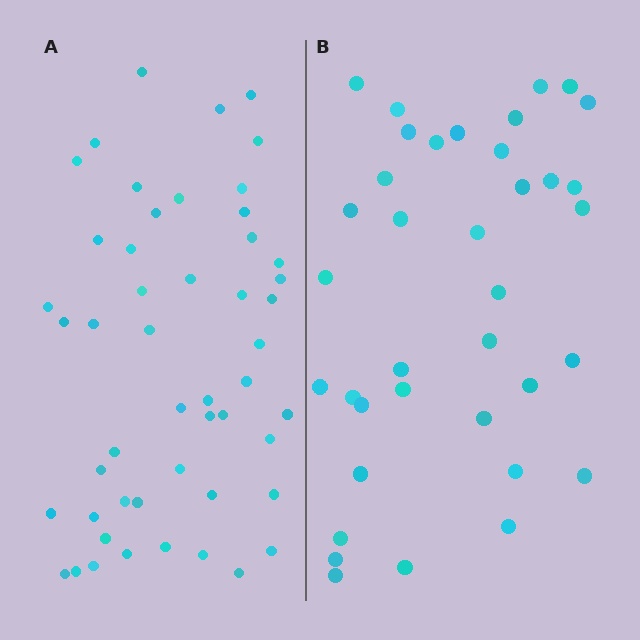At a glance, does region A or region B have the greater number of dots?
Region A (the left region) has more dots.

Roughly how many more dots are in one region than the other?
Region A has approximately 15 more dots than region B.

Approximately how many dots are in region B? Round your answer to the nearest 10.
About 40 dots. (The exact count is 37, which rounds to 40.)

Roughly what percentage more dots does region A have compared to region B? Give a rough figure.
About 35% more.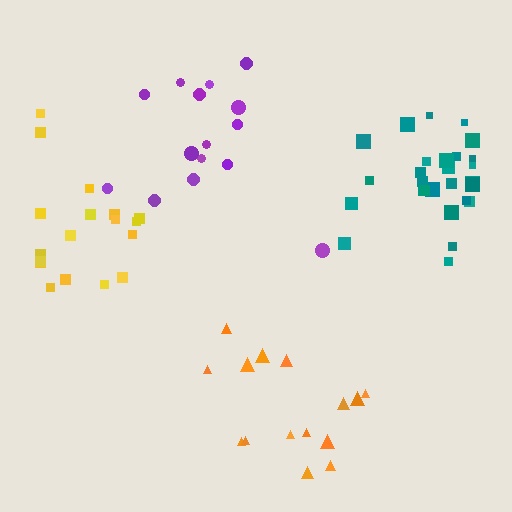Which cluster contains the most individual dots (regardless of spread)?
Teal (27).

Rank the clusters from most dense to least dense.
teal, yellow, orange, purple.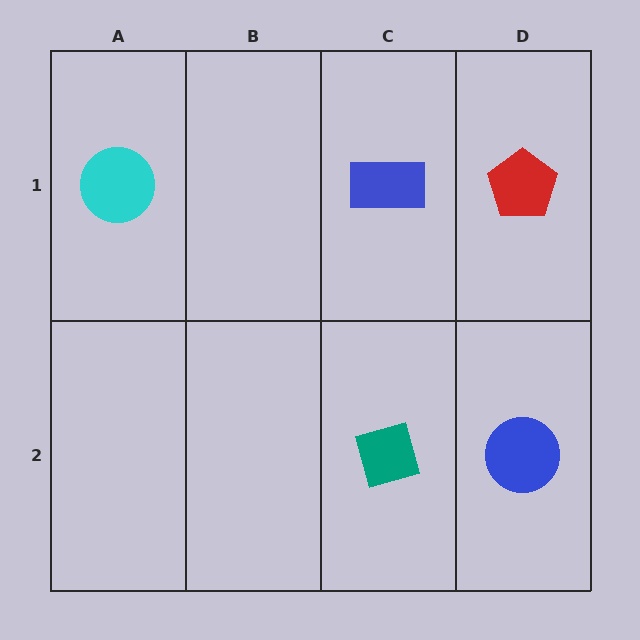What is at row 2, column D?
A blue circle.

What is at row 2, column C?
A teal diamond.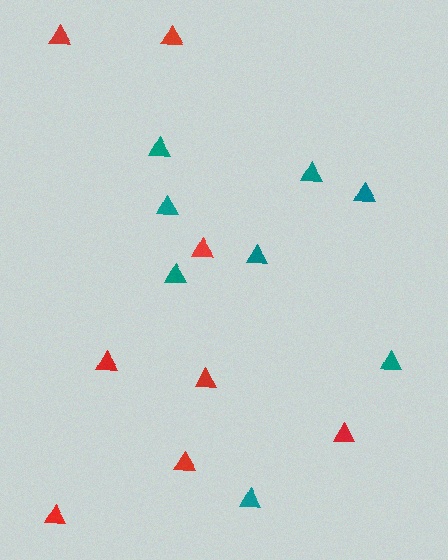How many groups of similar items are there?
There are 2 groups: one group of red triangles (8) and one group of teal triangles (8).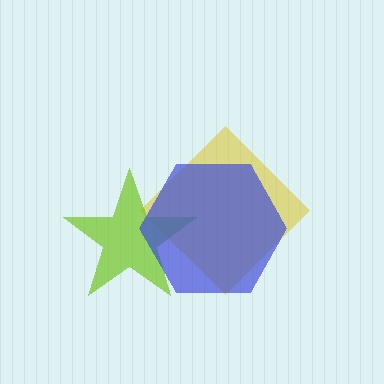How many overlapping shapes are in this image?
There are 3 overlapping shapes in the image.